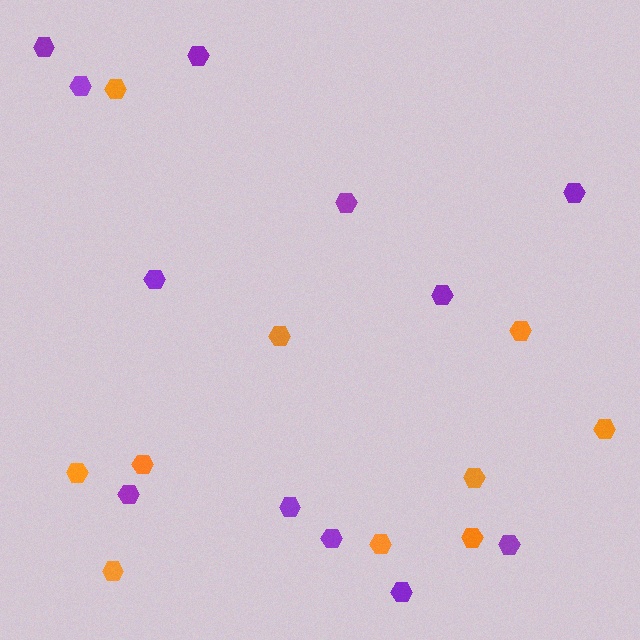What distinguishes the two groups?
There are 2 groups: one group of purple hexagons (12) and one group of orange hexagons (10).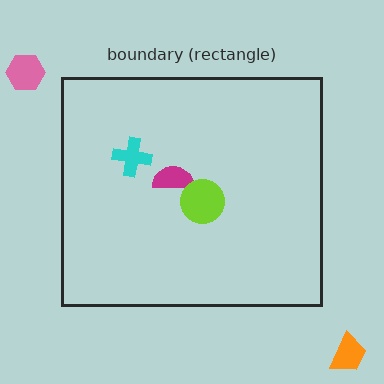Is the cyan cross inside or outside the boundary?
Inside.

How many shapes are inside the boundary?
3 inside, 2 outside.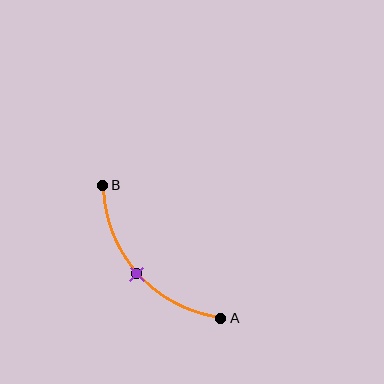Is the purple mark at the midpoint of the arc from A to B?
Yes. The purple mark lies on the arc at equal arc-length from both A and B — it is the arc midpoint.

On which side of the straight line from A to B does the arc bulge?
The arc bulges below and to the left of the straight line connecting A and B.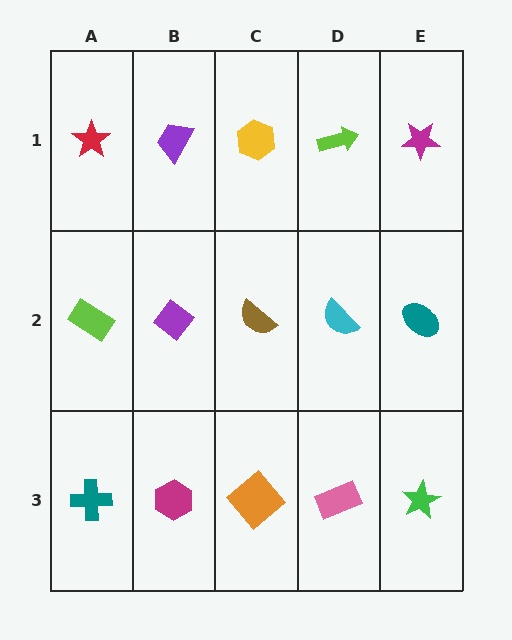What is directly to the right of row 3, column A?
A magenta hexagon.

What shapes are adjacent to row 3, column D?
A cyan semicircle (row 2, column D), an orange diamond (row 3, column C), a green star (row 3, column E).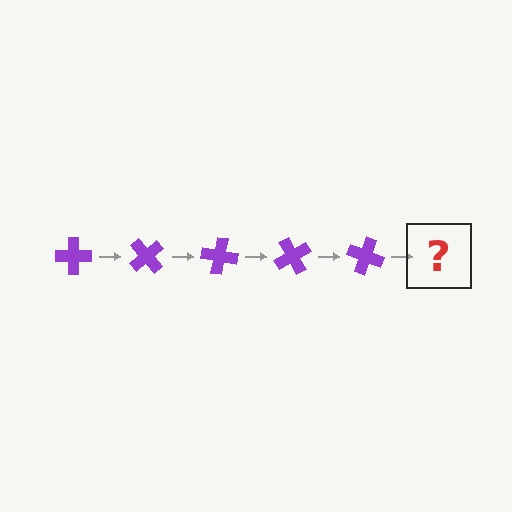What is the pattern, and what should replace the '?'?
The pattern is that the cross rotates 50 degrees each step. The '?' should be a purple cross rotated 250 degrees.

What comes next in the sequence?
The next element should be a purple cross rotated 250 degrees.